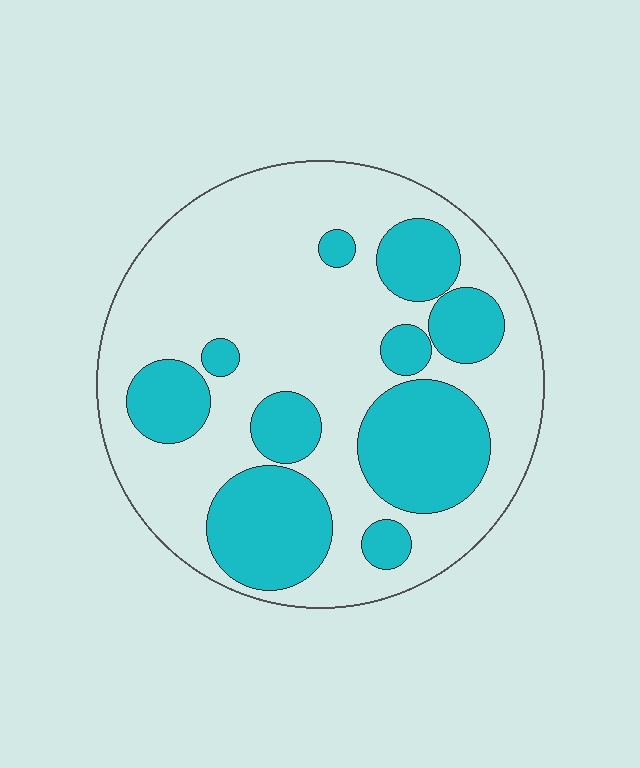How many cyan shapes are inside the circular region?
10.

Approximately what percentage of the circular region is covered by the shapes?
Approximately 35%.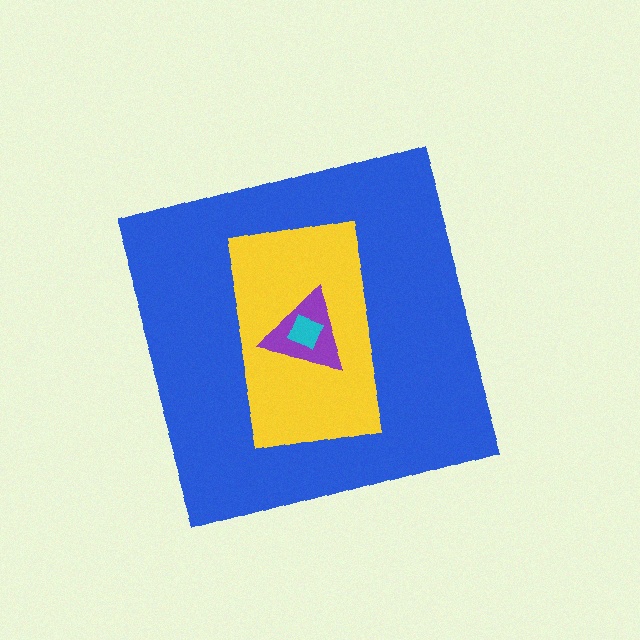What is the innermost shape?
The cyan square.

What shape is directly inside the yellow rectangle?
The purple triangle.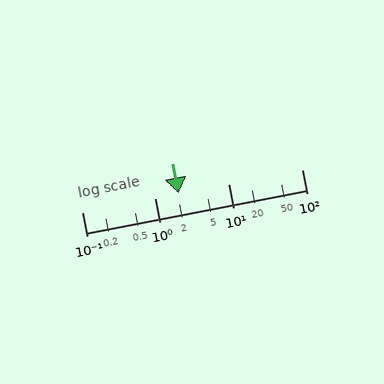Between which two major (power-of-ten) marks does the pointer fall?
The pointer is between 1 and 10.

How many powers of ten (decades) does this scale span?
The scale spans 3 decades, from 0.1 to 100.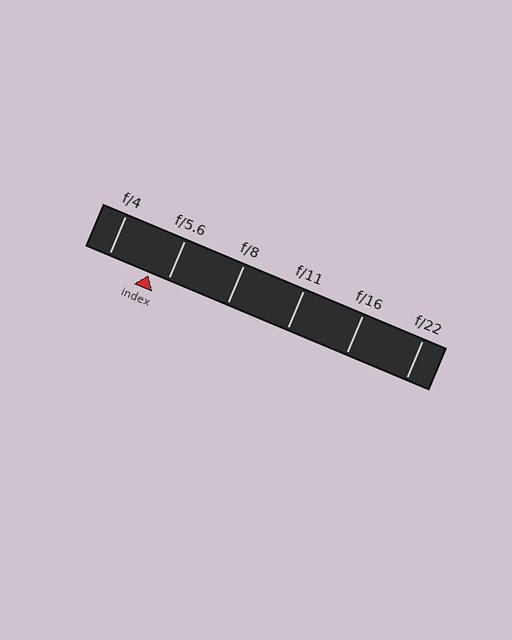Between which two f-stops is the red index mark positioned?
The index mark is between f/4 and f/5.6.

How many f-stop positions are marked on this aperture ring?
There are 6 f-stop positions marked.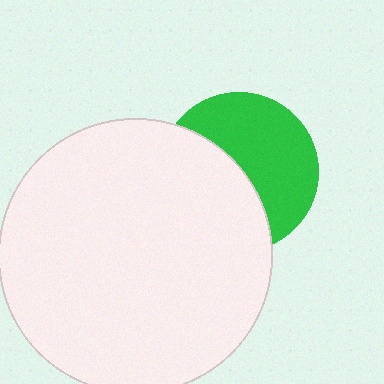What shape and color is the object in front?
The object in front is a white circle.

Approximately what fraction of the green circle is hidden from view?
Roughly 47% of the green circle is hidden behind the white circle.